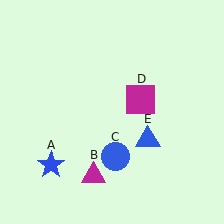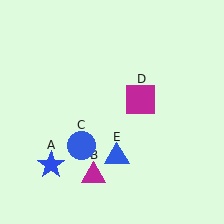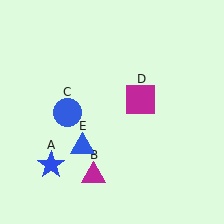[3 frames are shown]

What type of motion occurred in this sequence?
The blue circle (object C), blue triangle (object E) rotated clockwise around the center of the scene.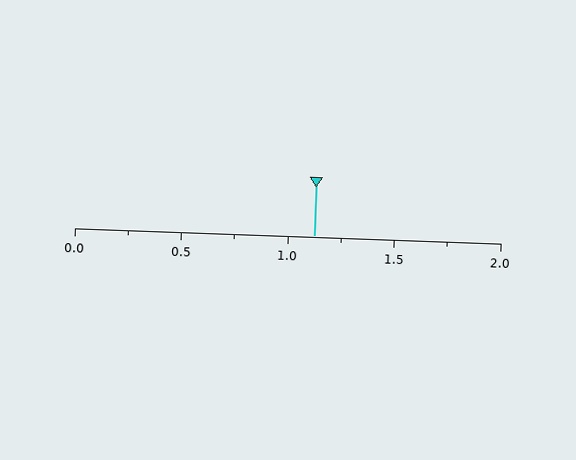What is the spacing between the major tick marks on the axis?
The major ticks are spaced 0.5 apart.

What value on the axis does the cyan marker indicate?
The marker indicates approximately 1.12.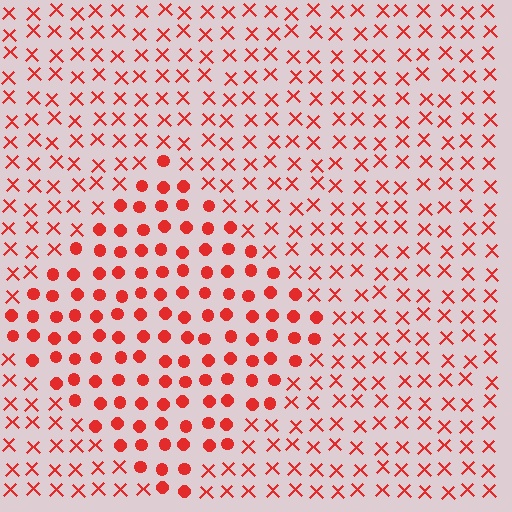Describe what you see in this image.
The image is filled with small red elements arranged in a uniform grid. A diamond-shaped region contains circles, while the surrounding area contains X marks. The boundary is defined purely by the change in element shape.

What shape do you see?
I see a diamond.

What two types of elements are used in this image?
The image uses circles inside the diamond region and X marks outside it.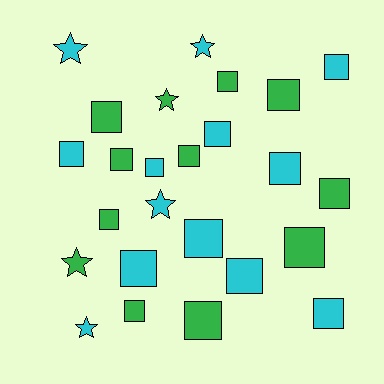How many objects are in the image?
There are 25 objects.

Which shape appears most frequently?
Square, with 19 objects.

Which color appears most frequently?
Cyan, with 13 objects.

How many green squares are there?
There are 10 green squares.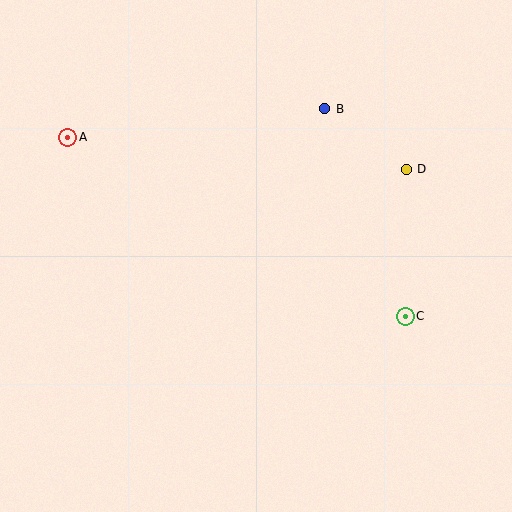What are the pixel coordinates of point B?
Point B is at (325, 109).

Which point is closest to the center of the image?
Point C at (405, 316) is closest to the center.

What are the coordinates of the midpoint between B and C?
The midpoint between B and C is at (365, 213).